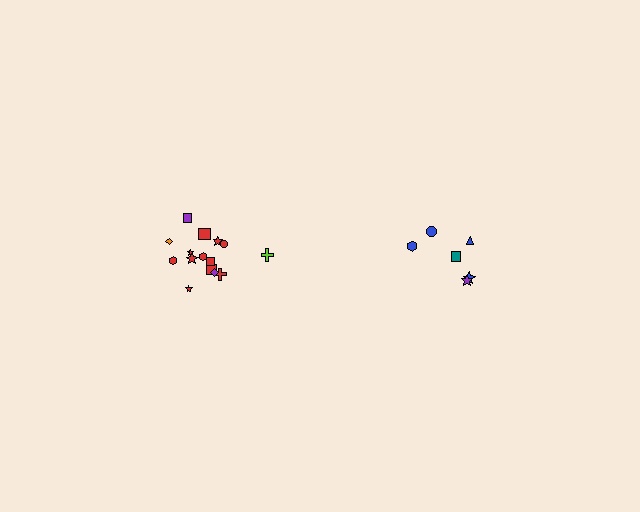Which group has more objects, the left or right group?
The left group.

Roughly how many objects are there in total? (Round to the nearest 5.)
Roughly 20 objects in total.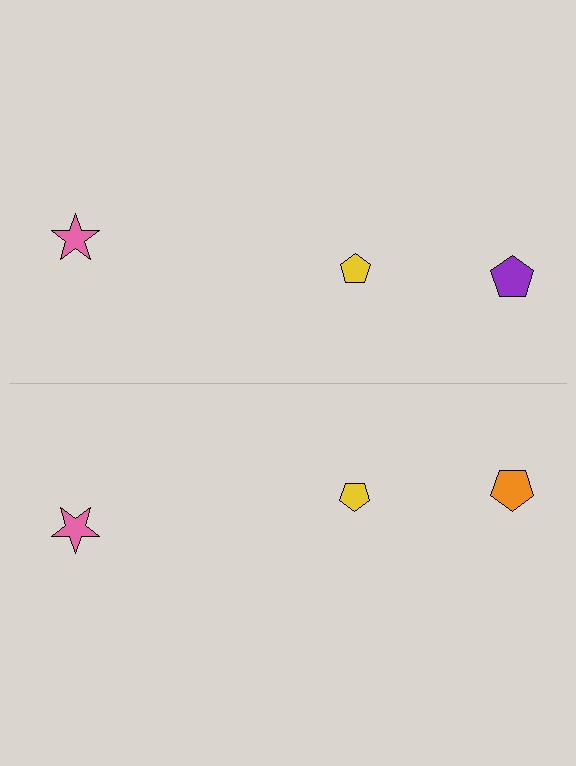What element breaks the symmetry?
The orange pentagon on the bottom side breaks the symmetry — its mirror counterpart is purple.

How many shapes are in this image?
There are 6 shapes in this image.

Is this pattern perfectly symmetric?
No, the pattern is not perfectly symmetric. The orange pentagon on the bottom side breaks the symmetry — its mirror counterpart is purple.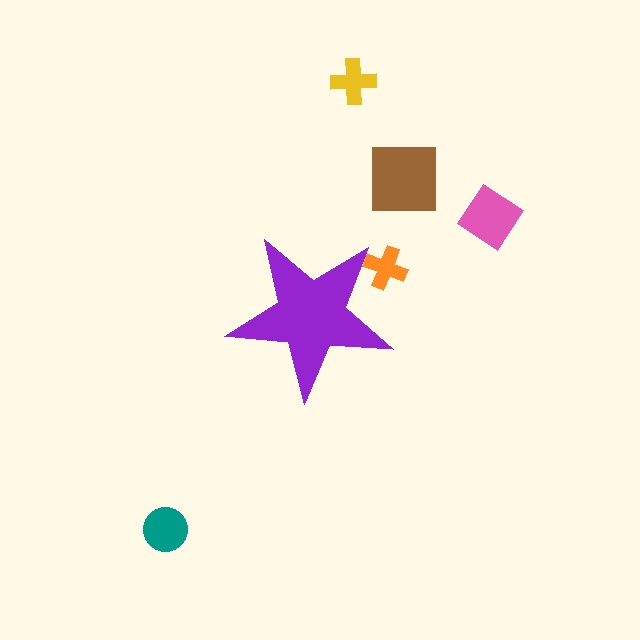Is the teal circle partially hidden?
No, the teal circle is fully visible.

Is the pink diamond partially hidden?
No, the pink diamond is fully visible.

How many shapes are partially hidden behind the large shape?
1 shape is partially hidden.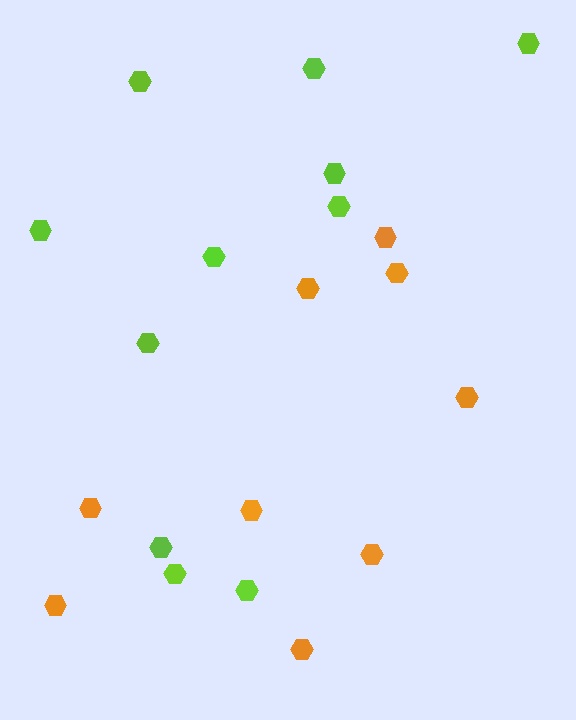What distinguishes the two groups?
There are 2 groups: one group of orange hexagons (9) and one group of lime hexagons (11).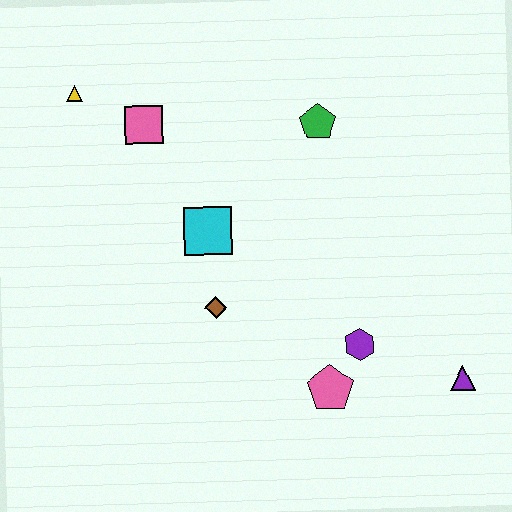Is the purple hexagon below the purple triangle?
No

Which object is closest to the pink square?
The yellow triangle is closest to the pink square.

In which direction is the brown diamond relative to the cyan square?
The brown diamond is below the cyan square.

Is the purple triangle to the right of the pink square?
Yes